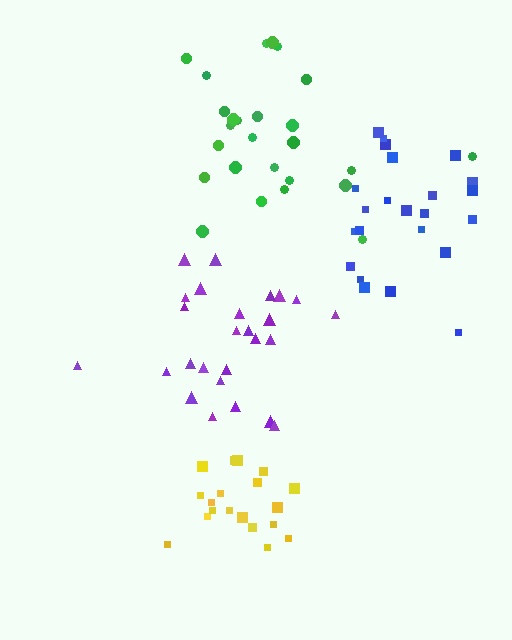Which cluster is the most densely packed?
Yellow.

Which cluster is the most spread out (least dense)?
Purple.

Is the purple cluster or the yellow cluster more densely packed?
Yellow.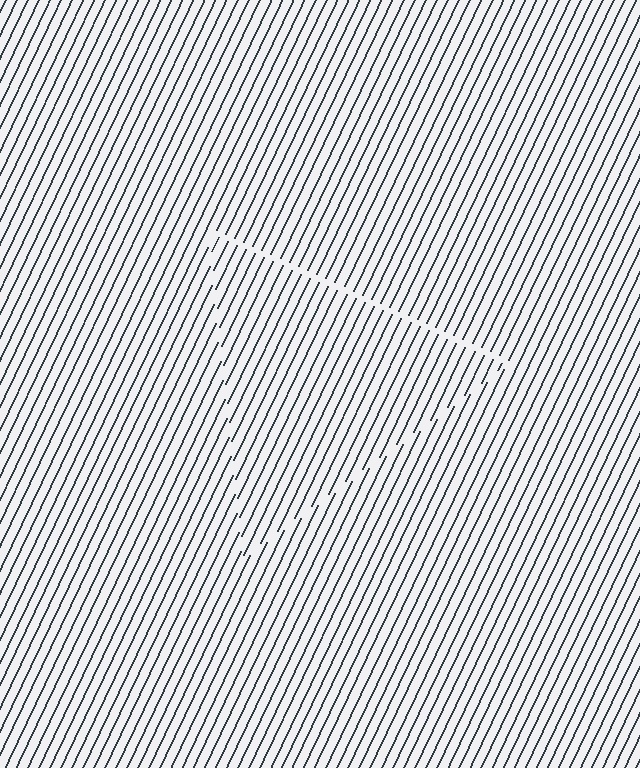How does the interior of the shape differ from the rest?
The interior of the shape contains the same grating, shifted by half a period — the contour is defined by the phase discontinuity where line-ends from the inner and outer gratings abut.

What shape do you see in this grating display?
An illusory triangle. The interior of the shape contains the same grating, shifted by half a period — the contour is defined by the phase discontinuity where line-ends from the inner and outer gratings abut.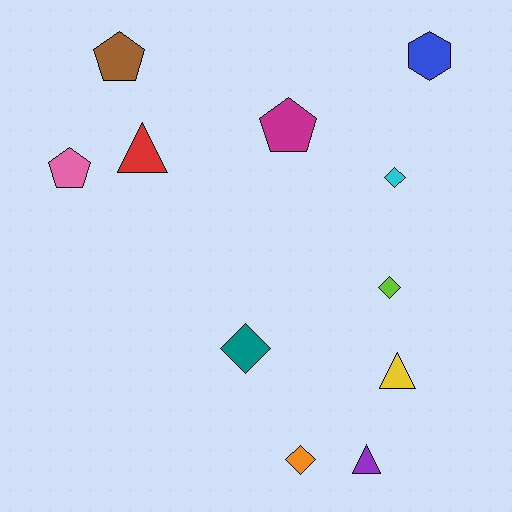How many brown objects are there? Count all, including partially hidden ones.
There is 1 brown object.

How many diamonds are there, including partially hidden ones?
There are 4 diamonds.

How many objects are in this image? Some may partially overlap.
There are 11 objects.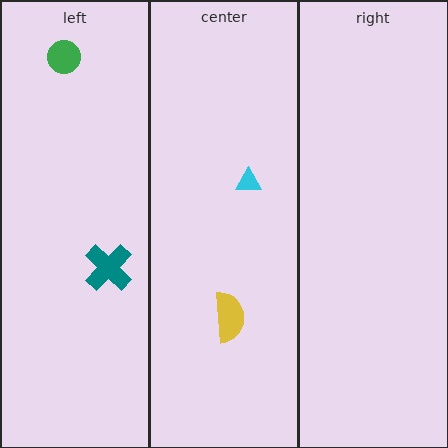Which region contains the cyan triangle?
The center region.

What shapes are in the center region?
The cyan triangle, the yellow semicircle.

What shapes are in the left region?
The green circle, the teal cross.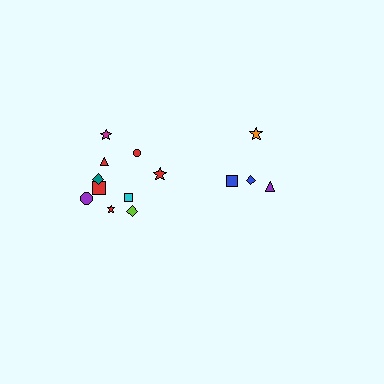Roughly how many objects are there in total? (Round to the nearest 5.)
Roughly 15 objects in total.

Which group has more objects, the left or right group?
The left group.